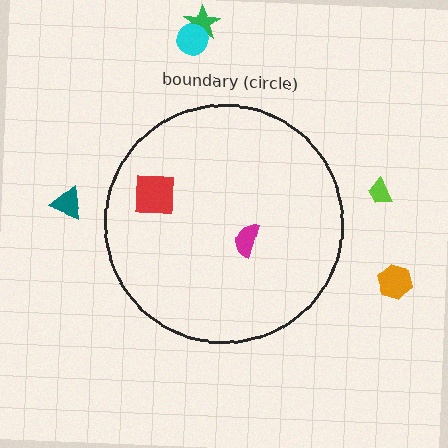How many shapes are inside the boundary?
2 inside, 5 outside.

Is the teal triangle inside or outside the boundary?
Outside.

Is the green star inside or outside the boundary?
Outside.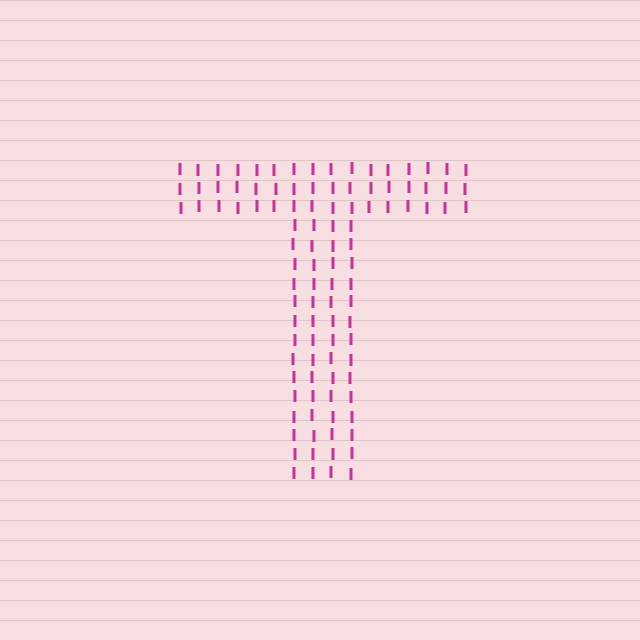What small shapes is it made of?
It is made of small letter I's.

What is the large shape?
The large shape is the letter T.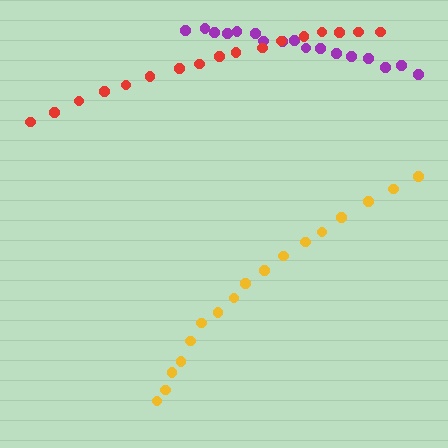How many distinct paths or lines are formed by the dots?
There are 3 distinct paths.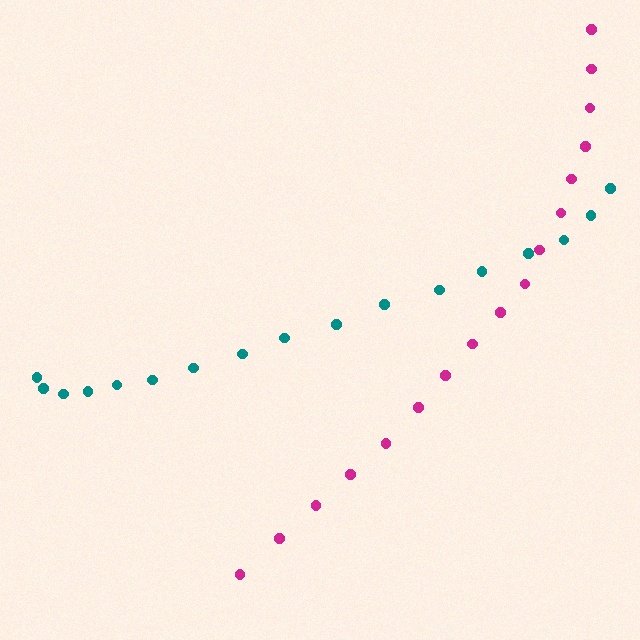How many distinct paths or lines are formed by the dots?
There are 2 distinct paths.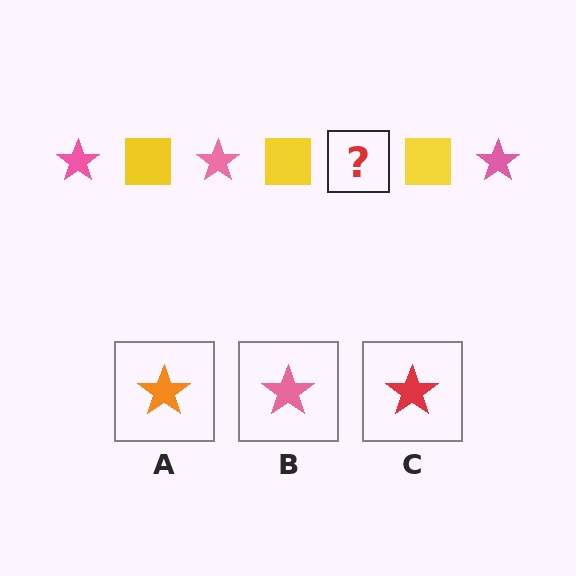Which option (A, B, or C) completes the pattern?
B.